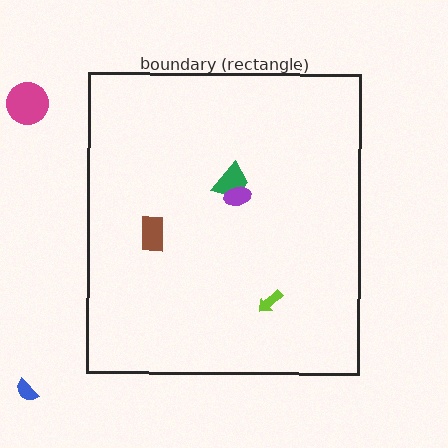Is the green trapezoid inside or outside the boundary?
Inside.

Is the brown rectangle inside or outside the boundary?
Inside.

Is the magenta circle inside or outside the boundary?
Outside.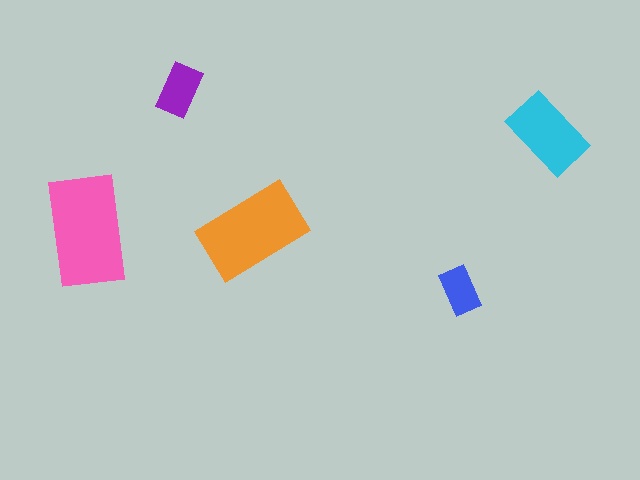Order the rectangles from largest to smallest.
the pink one, the orange one, the cyan one, the purple one, the blue one.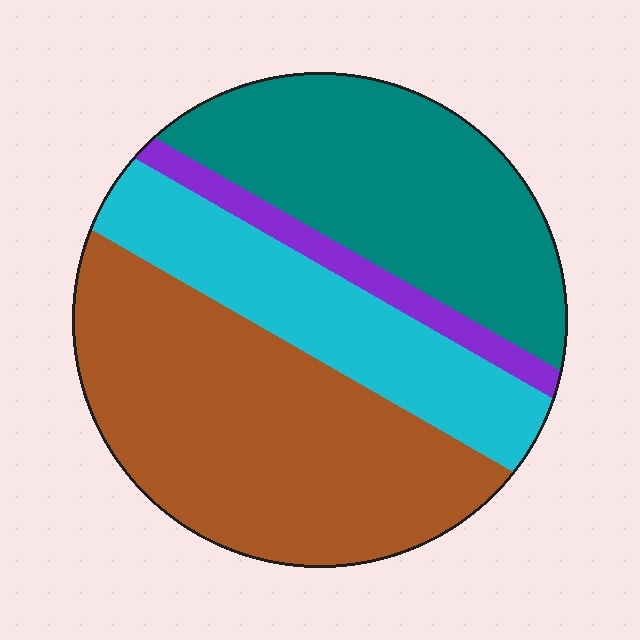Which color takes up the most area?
Brown, at roughly 40%.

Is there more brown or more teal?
Brown.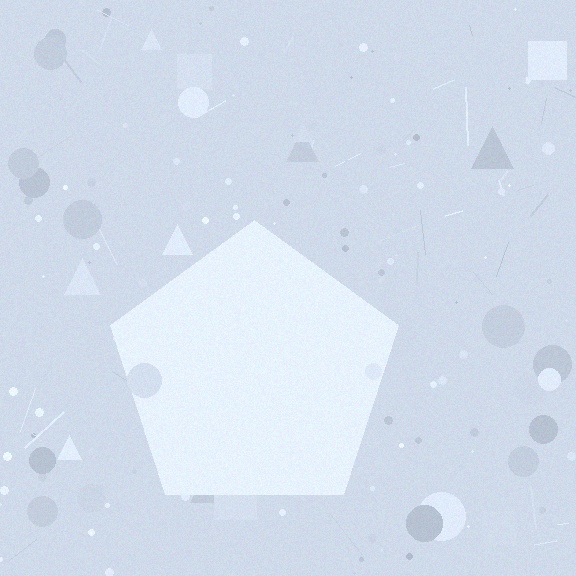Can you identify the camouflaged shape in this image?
The camouflaged shape is a pentagon.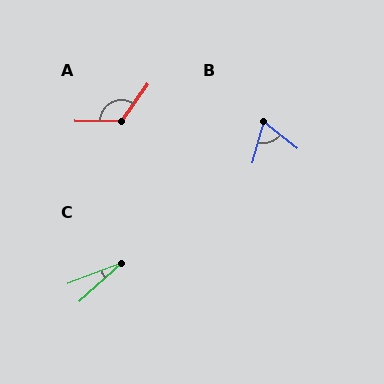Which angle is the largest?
A, at approximately 124 degrees.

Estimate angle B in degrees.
Approximately 67 degrees.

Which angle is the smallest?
C, at approximately 22 degrees.